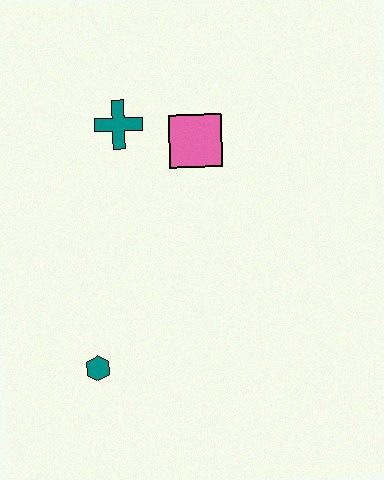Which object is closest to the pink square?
The teal cross is closest to the pink square.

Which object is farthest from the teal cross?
The teal hexagon is farthest from the teal cross.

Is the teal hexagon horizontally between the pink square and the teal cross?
No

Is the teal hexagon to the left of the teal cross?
Yes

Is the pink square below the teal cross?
Yes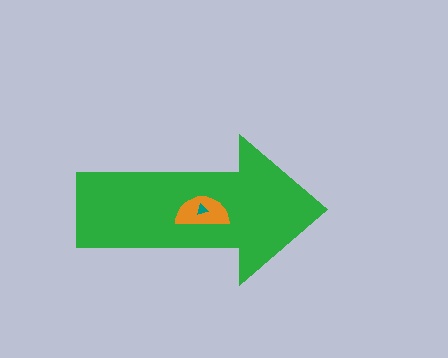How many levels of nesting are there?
3.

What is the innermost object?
The teal triangle.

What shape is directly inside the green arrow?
The orange semicircle.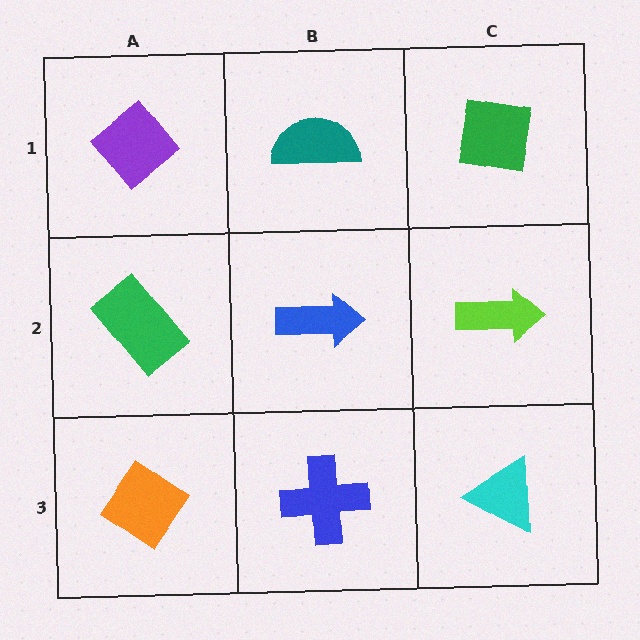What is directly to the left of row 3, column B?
An orange diamond.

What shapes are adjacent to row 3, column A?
A green rectangle (row 2, column A), a blue cross (row 3, column B).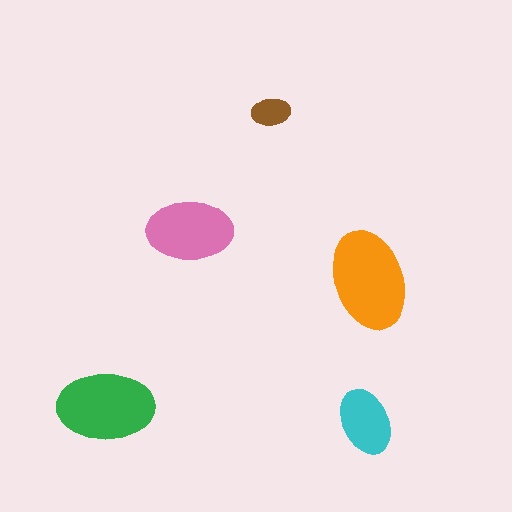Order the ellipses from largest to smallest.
the orange one, the green one, the pink one, the cyan one, the brown one.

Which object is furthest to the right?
The orange ellipse is rightmost.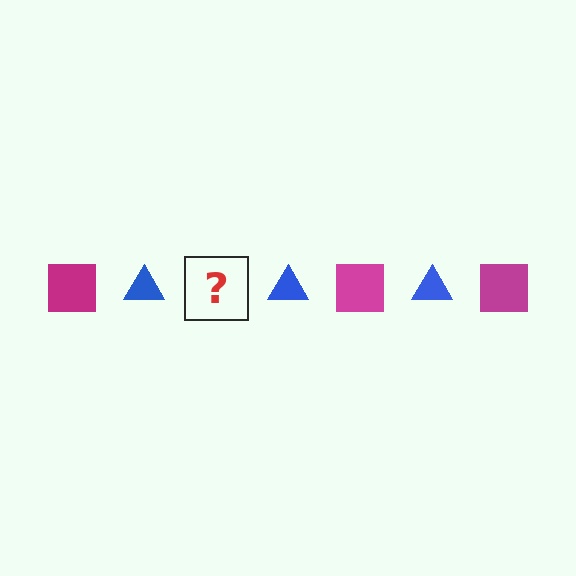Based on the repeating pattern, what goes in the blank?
The blank should be a magenta square.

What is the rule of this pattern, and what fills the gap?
The rule is that the pattern alternates between magenta square and blue triangle. The gap should be filled with a magenta square.